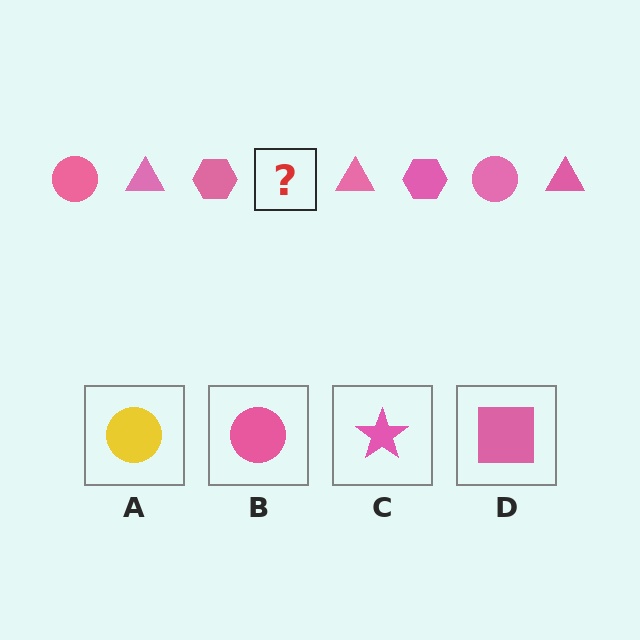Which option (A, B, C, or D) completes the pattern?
B.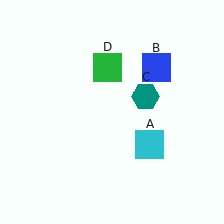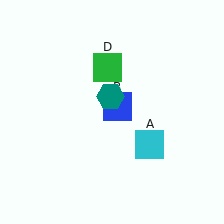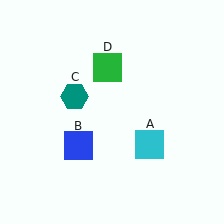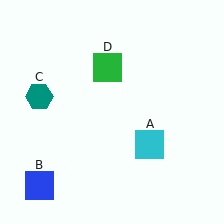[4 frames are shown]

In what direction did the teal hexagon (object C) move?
The teal hexagon (object C) moved left.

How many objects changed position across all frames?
2 objects changed position: blue square (object B), teal hexagon (object C).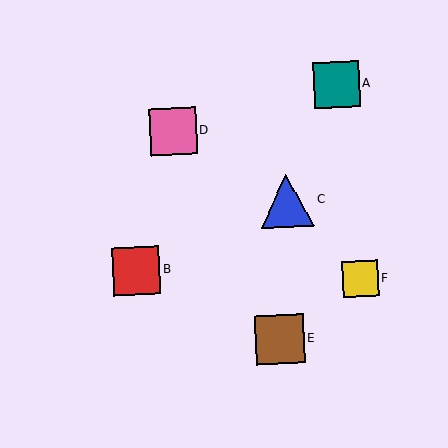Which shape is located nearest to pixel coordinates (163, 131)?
The pink square (labeled D) at (173, 132) is nearest to that location.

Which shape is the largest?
The blue triangle (labeled C) is the largest.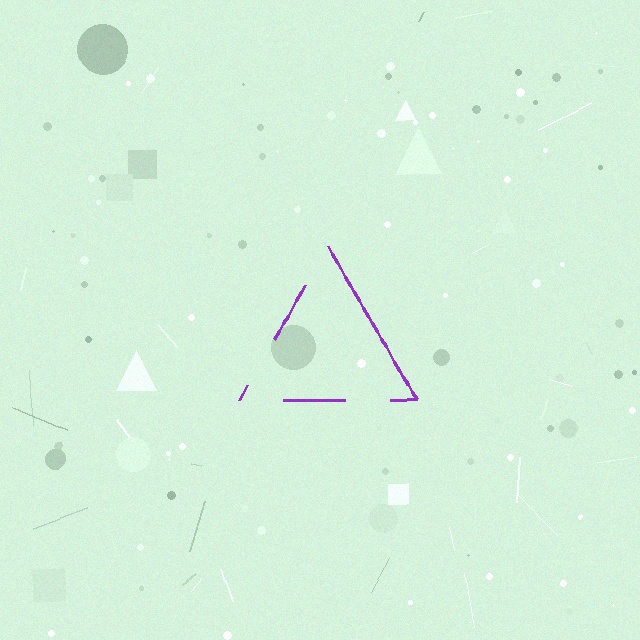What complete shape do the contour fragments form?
The contour fragments form a triangle.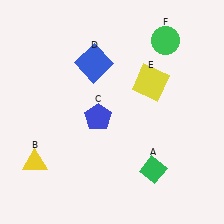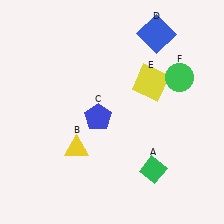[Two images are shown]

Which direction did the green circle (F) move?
The green circle (F) moved down.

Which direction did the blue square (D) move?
The blue square (D) moved right.